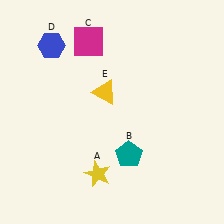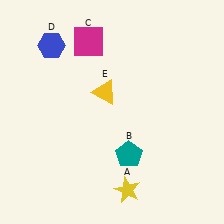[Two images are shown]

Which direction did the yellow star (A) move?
The yellow star (A) moved right.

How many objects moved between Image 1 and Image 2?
1 object moved between the two images.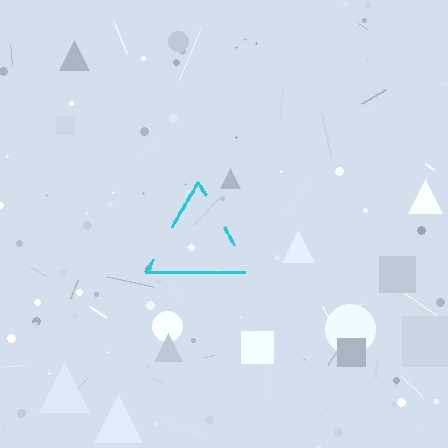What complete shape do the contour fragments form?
The contour fragments form a triangle.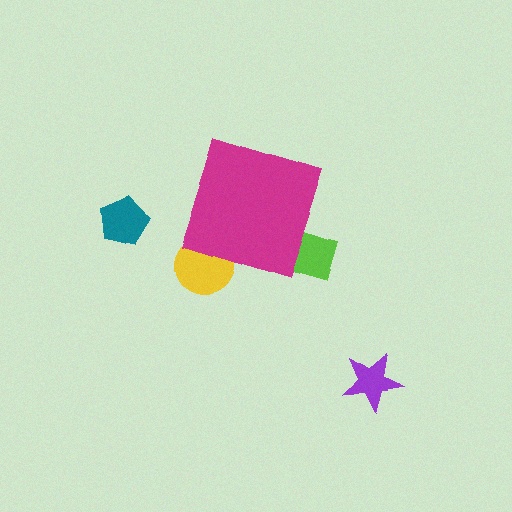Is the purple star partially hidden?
No, the purple star is fully visible.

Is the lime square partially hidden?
Yes, the lime square is partially hidden behind the magenta diamond.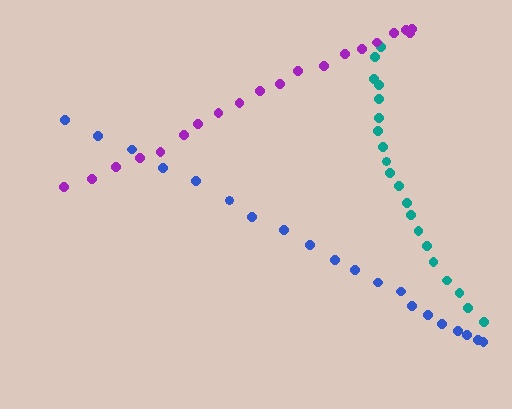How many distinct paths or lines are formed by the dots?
There are 3 distinct paths.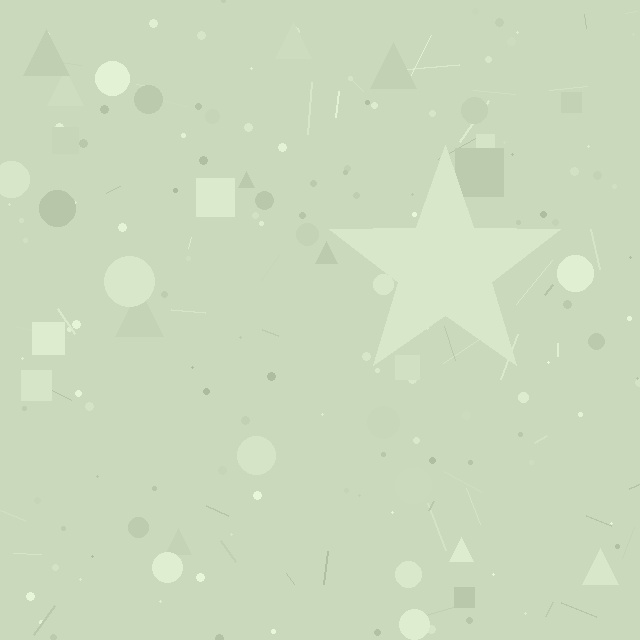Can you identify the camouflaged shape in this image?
The camouflaged shape is a star.